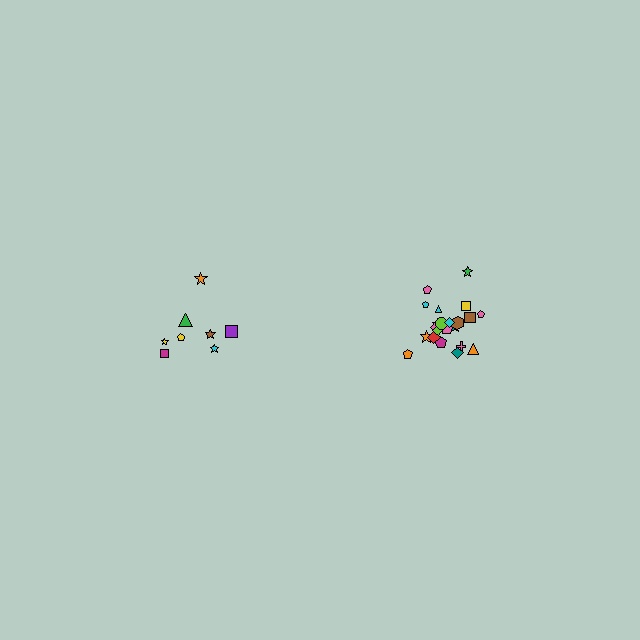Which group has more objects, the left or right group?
The right group.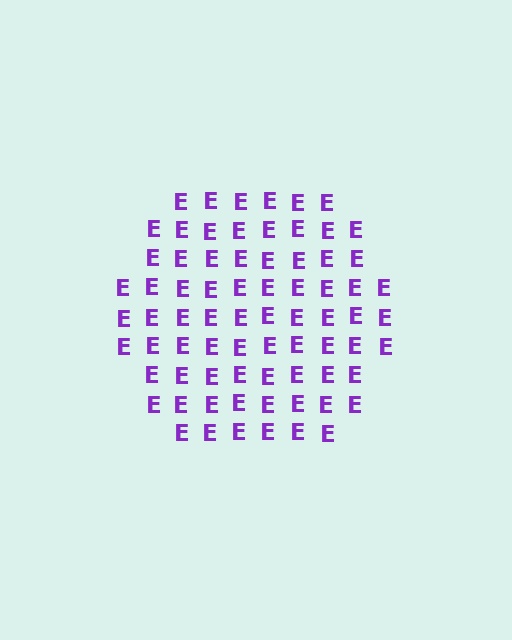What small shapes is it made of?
It is made of small letter E's.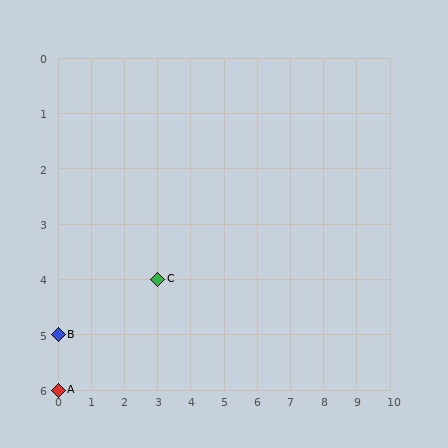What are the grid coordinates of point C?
Point C is at grid coordinates (3, 4).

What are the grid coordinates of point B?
Point B is at grid coordinates (0, 5).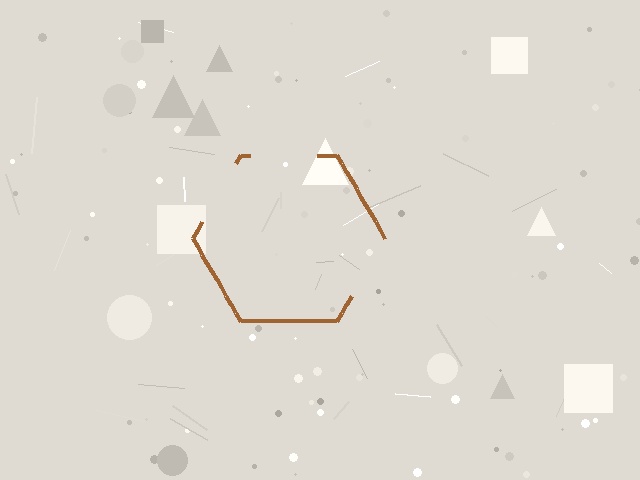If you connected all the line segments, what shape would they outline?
They would outline a hexagon.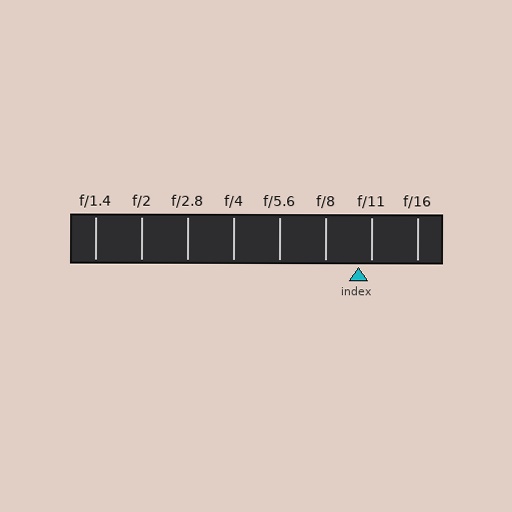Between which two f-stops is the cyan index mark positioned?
The index mark is between f/8 and f/11.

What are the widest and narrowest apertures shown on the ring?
The widest aperture shown is f/1.4 and the narrowest is f/16.